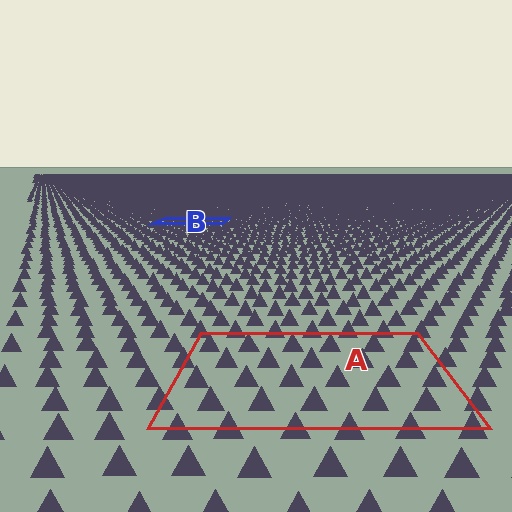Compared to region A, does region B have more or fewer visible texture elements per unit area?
Region B has more texture elements per unit area — they are packed more densely because it is farther away.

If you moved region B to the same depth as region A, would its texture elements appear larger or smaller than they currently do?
They would appear larger. At a closer depth, the same texture elements are projected at a bigger on-screen size.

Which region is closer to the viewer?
Region A is closer. The texture elements there are larger and more spread out.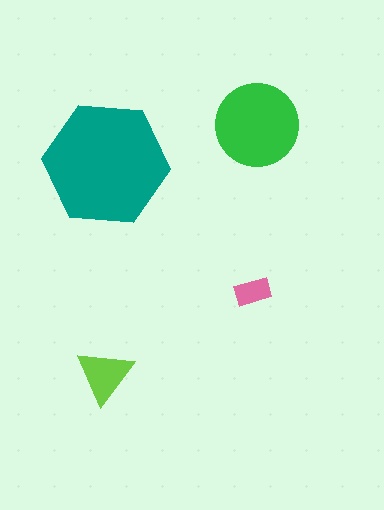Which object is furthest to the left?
The lime triangle is leftmost.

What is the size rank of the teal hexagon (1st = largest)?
1st.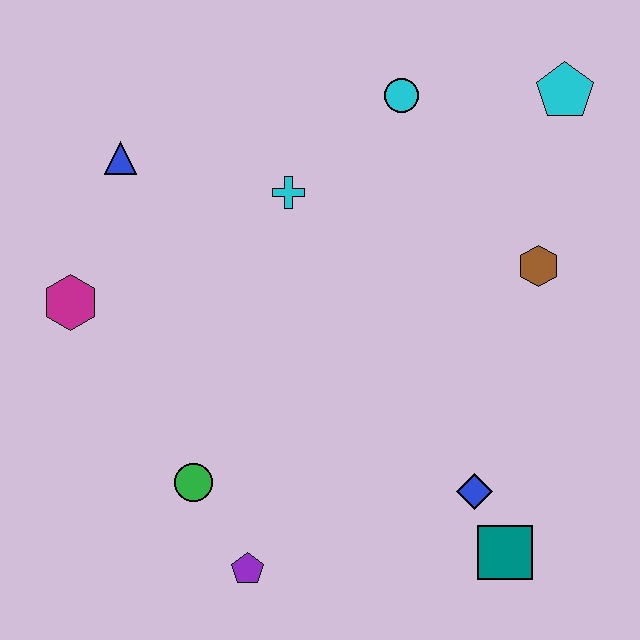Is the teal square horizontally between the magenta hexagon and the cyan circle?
No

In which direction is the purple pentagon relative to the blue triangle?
The purple pentagon is below the blue triangle.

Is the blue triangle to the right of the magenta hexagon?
Yes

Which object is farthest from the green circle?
The cyan pentagon is farthest from the green circle.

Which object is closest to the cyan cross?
The cyan circle is closest to the cyan cross.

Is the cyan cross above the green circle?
Yes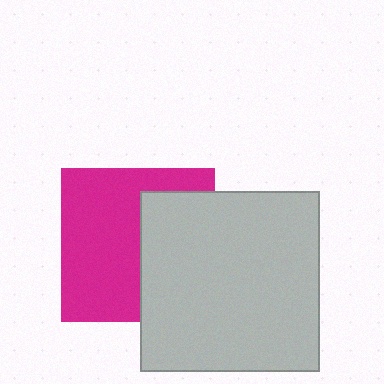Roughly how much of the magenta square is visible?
About half of it is visible (roughly 58%).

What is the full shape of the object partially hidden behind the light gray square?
The partially hidden object is a magenta square.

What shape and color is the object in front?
The object in front is a light gray square.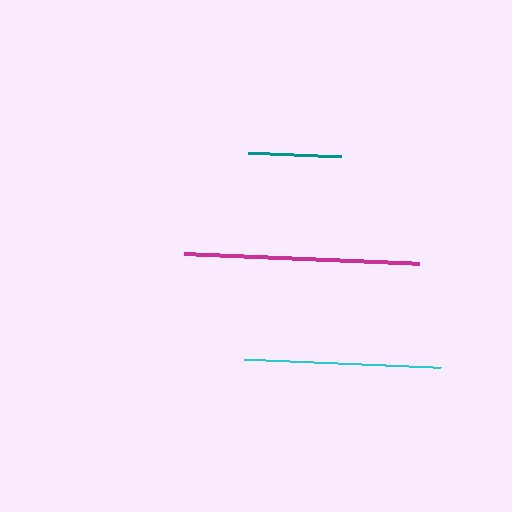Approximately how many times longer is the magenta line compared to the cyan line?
The magenta line is approximately 1.2 times the length of the cyan line.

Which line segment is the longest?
The magenta line is the longest at approximately 235 pixels.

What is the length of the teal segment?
The teal segment is approximately 93 pixels long.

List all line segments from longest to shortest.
From longest to shortest: magenta, cyan, teal.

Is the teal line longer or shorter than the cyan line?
The cyan line is longer than the teal line.